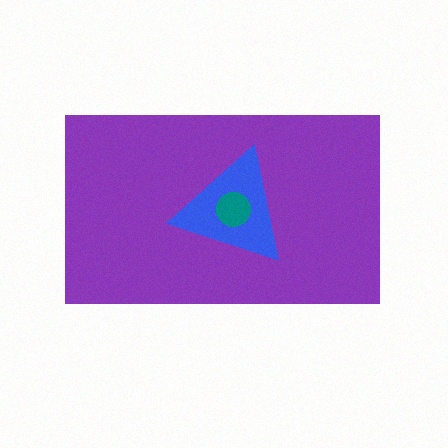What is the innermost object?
The teal circle.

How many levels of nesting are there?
3.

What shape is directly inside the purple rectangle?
The blue triangle.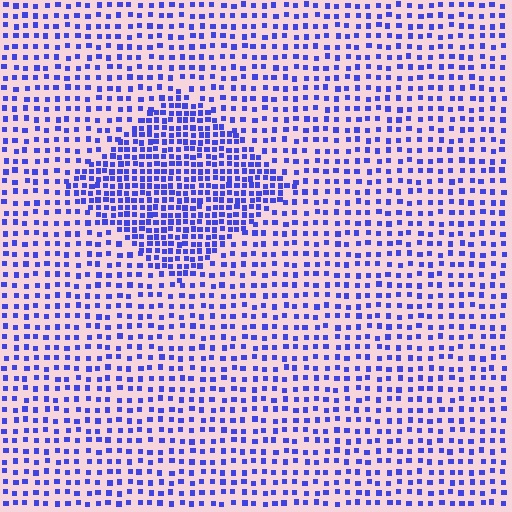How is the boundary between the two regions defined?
The boundary is defined by a change in element density (approximately 2.0x ratio). All elements are the same color, size, and shape.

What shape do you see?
I see a diamond.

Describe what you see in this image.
The image contains small blue elements arranged at two different densities. A diamond-shaped region is visible where the elements are more densely packed than the surrounding area.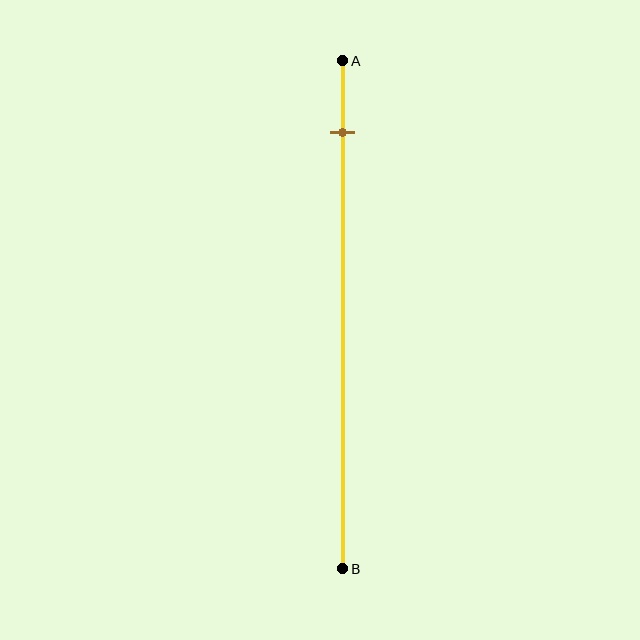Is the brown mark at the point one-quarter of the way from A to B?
No, the mark is at about 15% from A, not at the 25% one-quarter point.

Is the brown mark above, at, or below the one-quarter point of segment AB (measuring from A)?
The brown mark is above the one-quarter point of segment AB.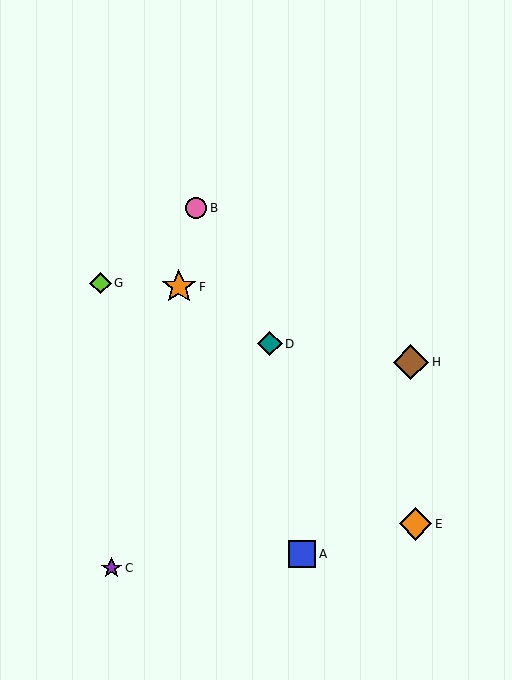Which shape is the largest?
The brown diamond (labeled H) is the largest.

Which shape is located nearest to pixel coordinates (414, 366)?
The brown diamond (labeled H) at (411, 362) is nearest to that location.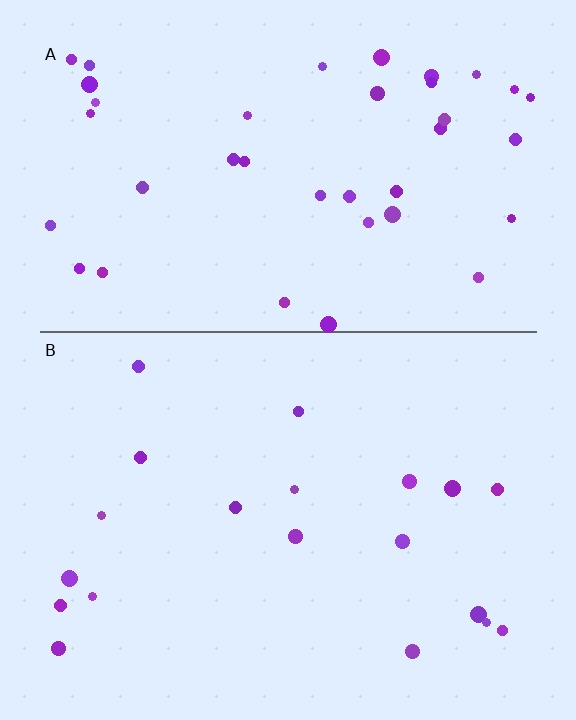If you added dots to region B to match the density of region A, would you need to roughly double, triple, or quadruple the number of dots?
Approximately double.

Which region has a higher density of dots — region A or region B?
A (the top).